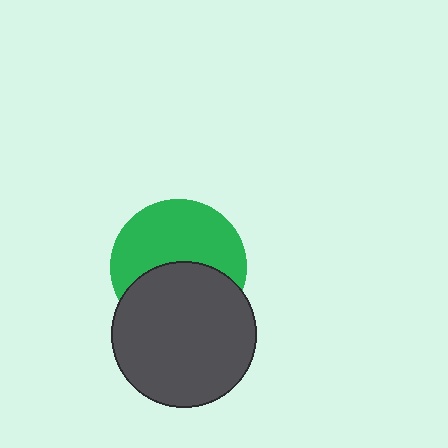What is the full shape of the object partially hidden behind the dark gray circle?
The partially hidden object is a green circle.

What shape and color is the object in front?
The object in front is a dark gray circle.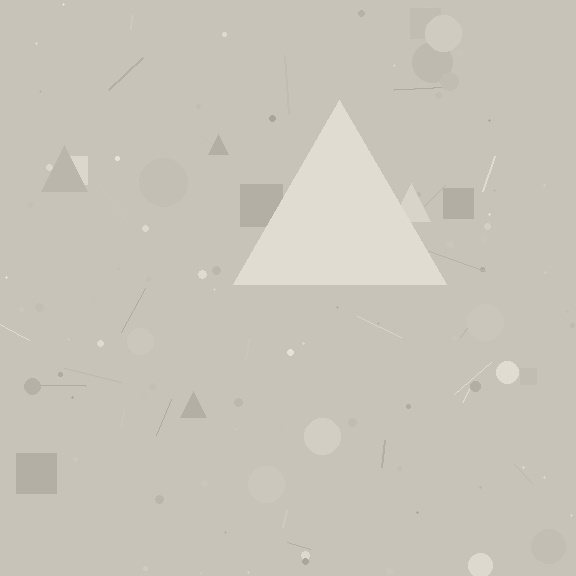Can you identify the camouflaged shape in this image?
The camouflaged shape is a triangle.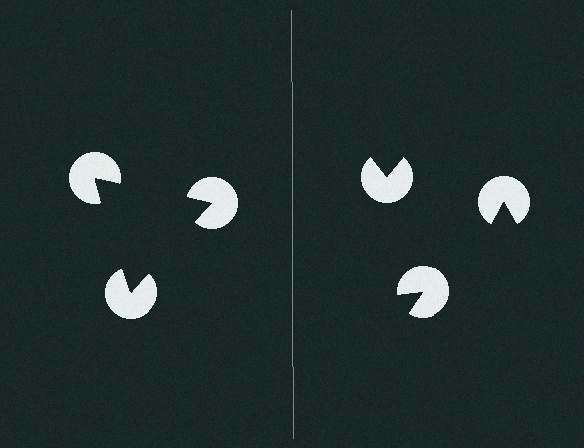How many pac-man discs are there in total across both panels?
6 — 3 on each side.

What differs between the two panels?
The pac-man discs are positioned identically on both sides; only the wedge orientations differ. On the left they align to a triangle; on the right they are misaligned.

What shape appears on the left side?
An illusory triangle.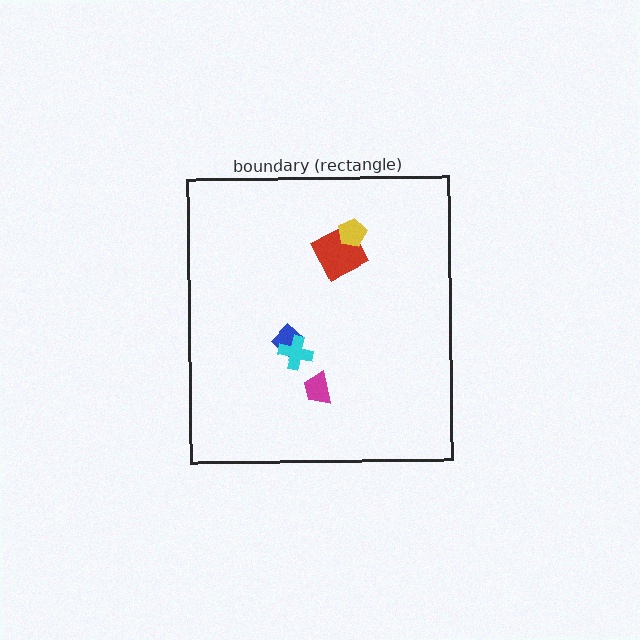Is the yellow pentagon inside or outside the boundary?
Inside.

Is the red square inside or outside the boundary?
Inside.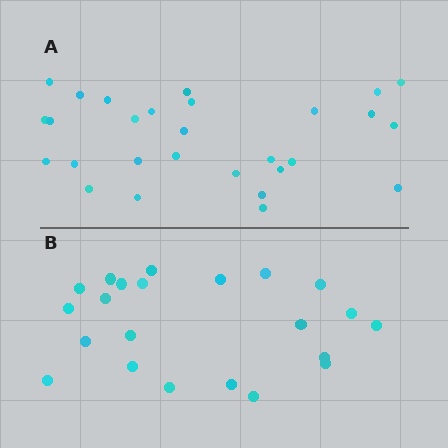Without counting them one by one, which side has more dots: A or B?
Region A (the top region) has more dots.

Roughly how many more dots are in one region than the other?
Region A has about 6 more dots than region B.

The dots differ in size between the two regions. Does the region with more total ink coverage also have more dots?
No. Region B has more total ink coverage because its dots are larger, but region A actually contains more individual dots. Total area can be misleading — the number of items is what matters here.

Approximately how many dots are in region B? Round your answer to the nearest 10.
About 20 dots. (The exact count is 22, which rounds to 20.)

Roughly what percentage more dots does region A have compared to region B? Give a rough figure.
About 25% more.